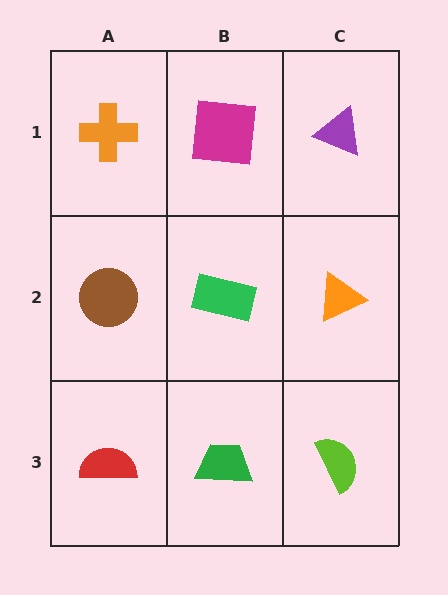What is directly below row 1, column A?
A brown circle.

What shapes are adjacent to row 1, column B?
A green rectangle (row 2, column B), an orange cross (row 1, column A), a purple triangle (row 1, column C).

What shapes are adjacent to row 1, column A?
A brown circle (row 2, column A), a magenta square (row 1, column B).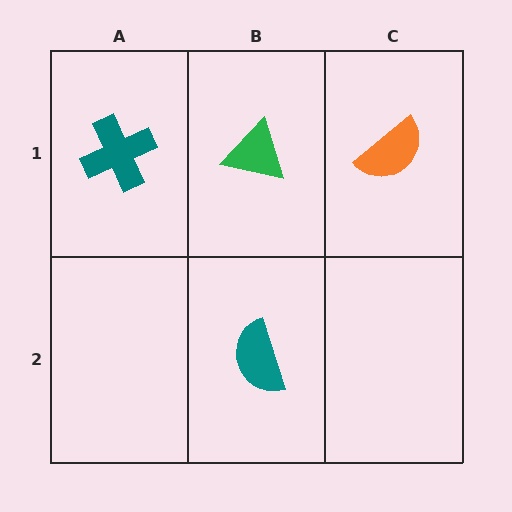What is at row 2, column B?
A teal semicircle.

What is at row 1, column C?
An orange semicircle.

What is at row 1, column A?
A teal cross.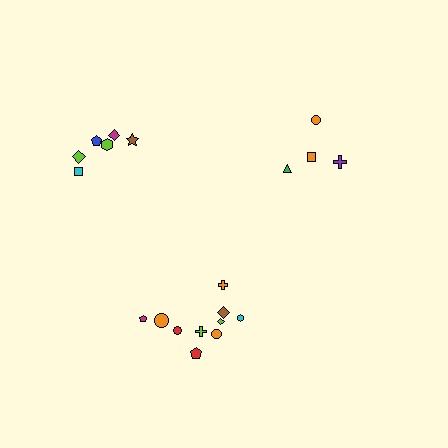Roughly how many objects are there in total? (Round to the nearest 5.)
Roughly 20 objects in total.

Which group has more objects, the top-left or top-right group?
The top-left group.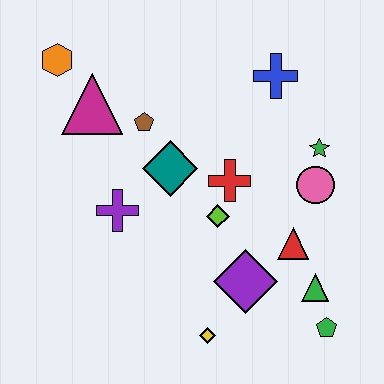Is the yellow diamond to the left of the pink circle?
Yes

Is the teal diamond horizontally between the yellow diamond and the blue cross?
No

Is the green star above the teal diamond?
Yes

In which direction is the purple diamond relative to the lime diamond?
The purple diamond is below the lime diamond.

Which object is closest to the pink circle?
The green star is closest to the pink circle.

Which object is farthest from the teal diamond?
The green pentagon is farthest from the teal diamond.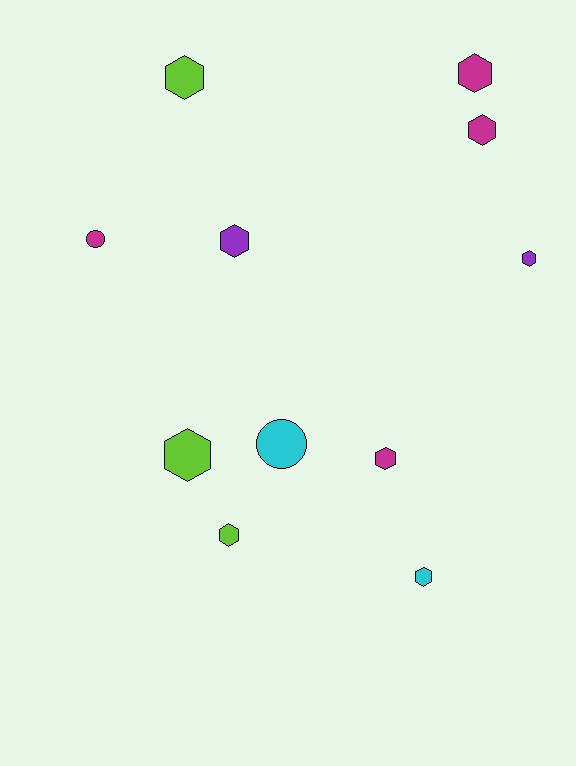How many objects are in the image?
There are 11 objects.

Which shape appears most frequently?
Hexagon, with 9 objects.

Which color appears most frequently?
Magenta, with 4 objects.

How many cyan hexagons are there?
There is 1 cyan hexagon.